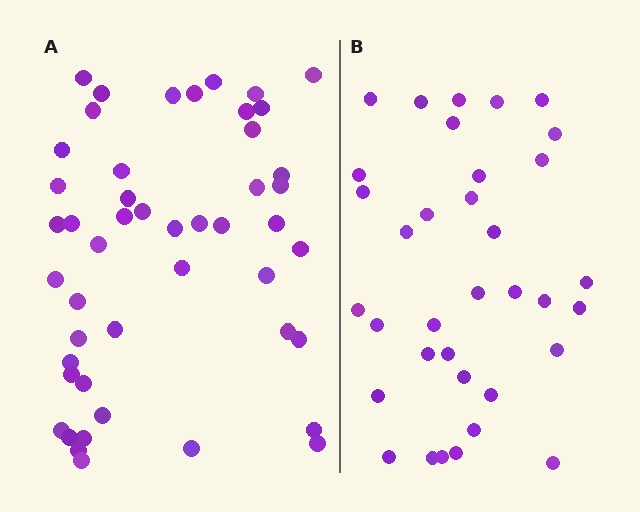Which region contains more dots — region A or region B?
Region A (the left region) has more dots.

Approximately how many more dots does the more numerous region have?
Region A has approximately 15 more dots than region B.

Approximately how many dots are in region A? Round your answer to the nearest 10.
About 50 dots. (The exact count is 48, which rounds to 50.)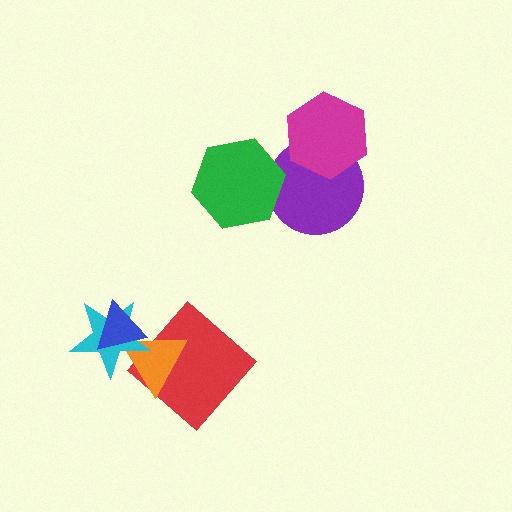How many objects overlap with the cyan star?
2 objects overlap with the cyan star.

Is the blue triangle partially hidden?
No, no other shape covers it.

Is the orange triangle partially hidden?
Yes, it is partially covered by another shape.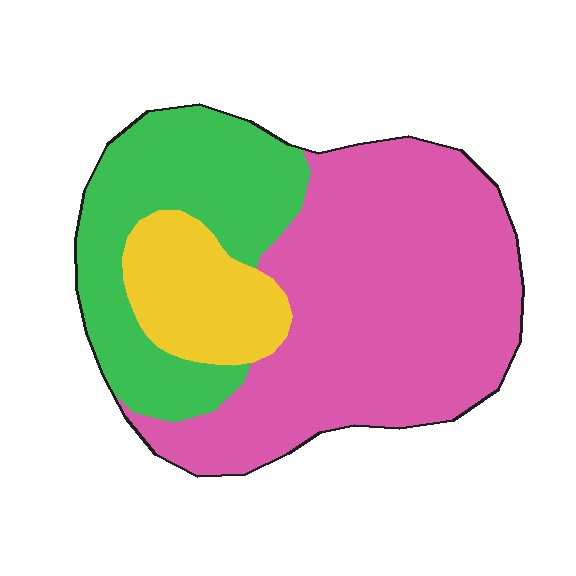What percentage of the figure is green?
Green covers roughly 30% of the figure.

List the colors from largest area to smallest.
From largest to smallest: pink, green, yellow.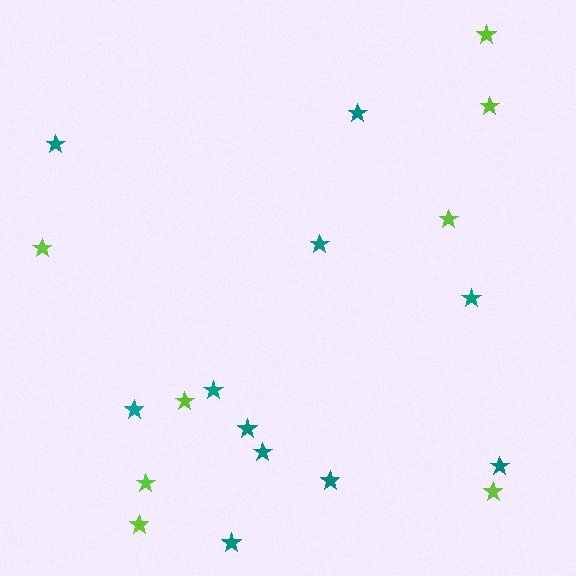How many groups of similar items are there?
There are 2 groups: one group of lime stars (8) and one group of teal stars (11).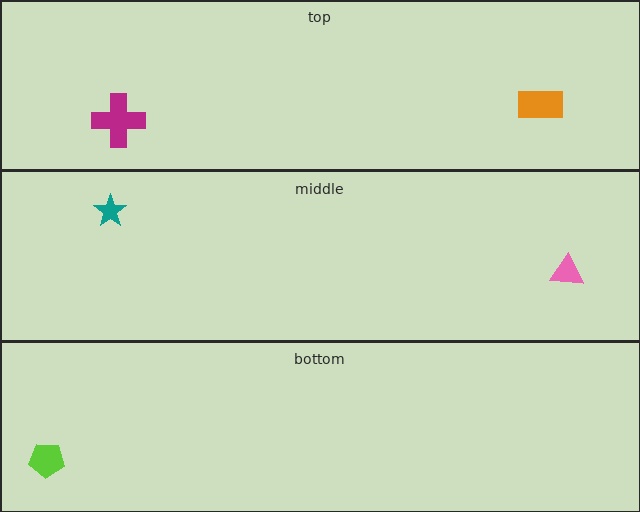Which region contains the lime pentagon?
The bottom region.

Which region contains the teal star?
The middle region.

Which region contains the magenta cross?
The top region.